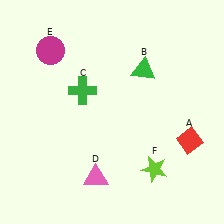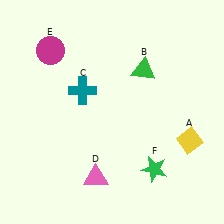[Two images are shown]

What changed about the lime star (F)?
In Image 1, F is lime. In Image 2, it changed to green.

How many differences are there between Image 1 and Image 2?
There are 3 differences between the two images.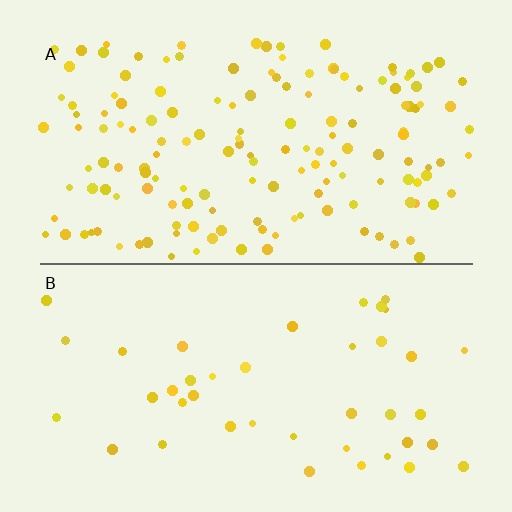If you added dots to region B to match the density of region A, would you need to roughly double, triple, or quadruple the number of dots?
Approximately quadruple.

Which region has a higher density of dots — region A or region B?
A (the top).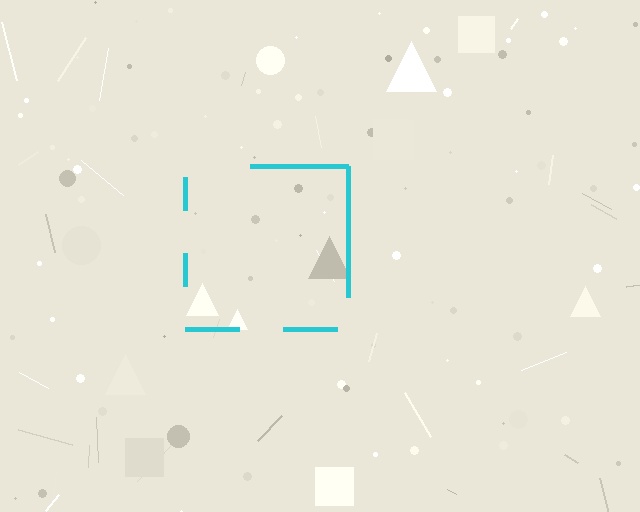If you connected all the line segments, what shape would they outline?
They would outline a square.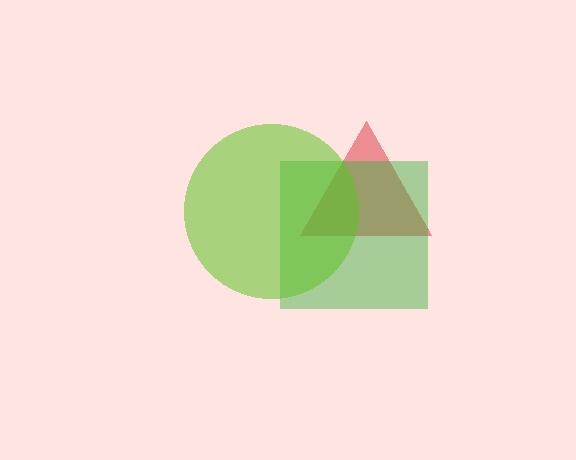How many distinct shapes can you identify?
There are 3 distinct shapes: a red triangle, a green square, a lime circle.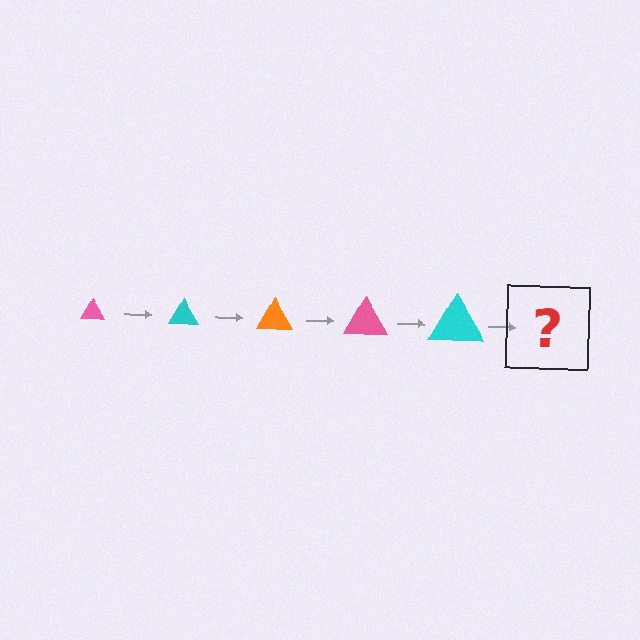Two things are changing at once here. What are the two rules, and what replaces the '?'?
The two rules are that the triangle grows larger each step and the color cycles through pink, cyan, and orange. The '?' should be an orange triangle, larger than the previous one.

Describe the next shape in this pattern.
It should be an orange triangle, larger than the previous one.